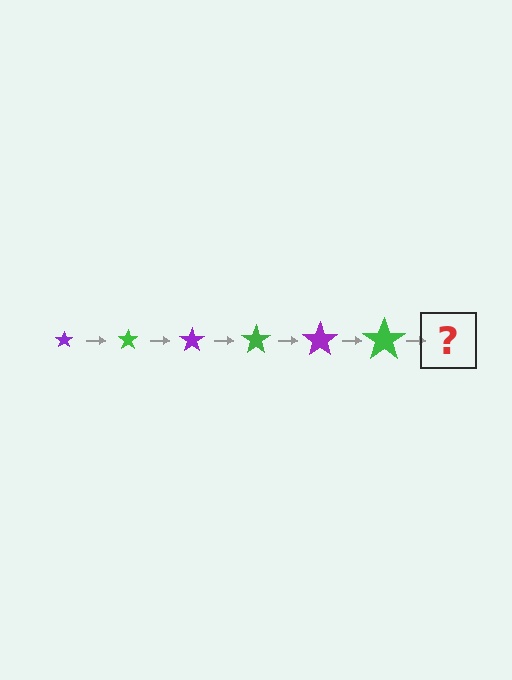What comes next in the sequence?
The next element should be a purple star, larger than the previous one.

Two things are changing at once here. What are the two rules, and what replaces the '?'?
The two rules are that the star grows larger each step and the color cycles through purple and green. The '?' should be a purple star, larger than the previous one.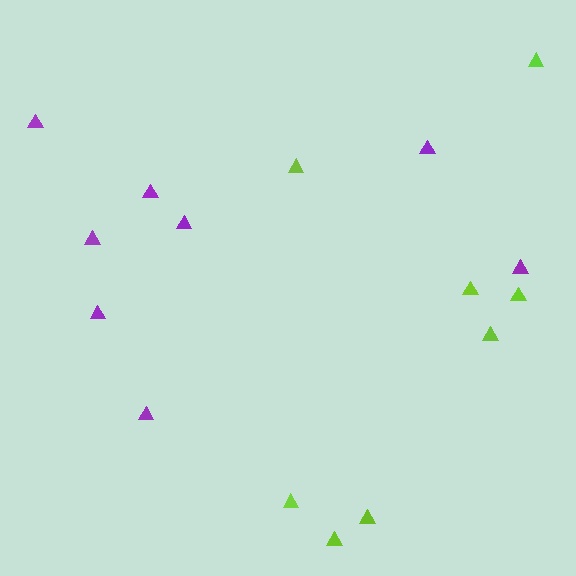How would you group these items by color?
There are 2 groups: one group of lime triangles (8) and one group of purple triangles (8).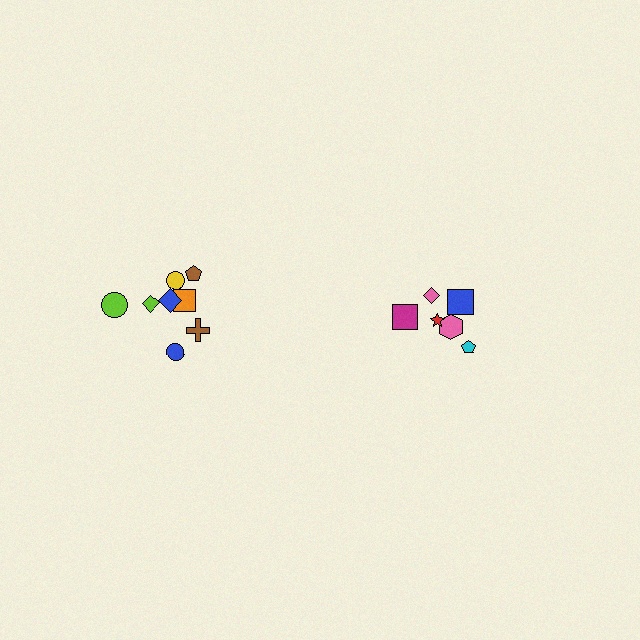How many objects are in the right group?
There are 6 objects.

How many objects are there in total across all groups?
There are 14 objects.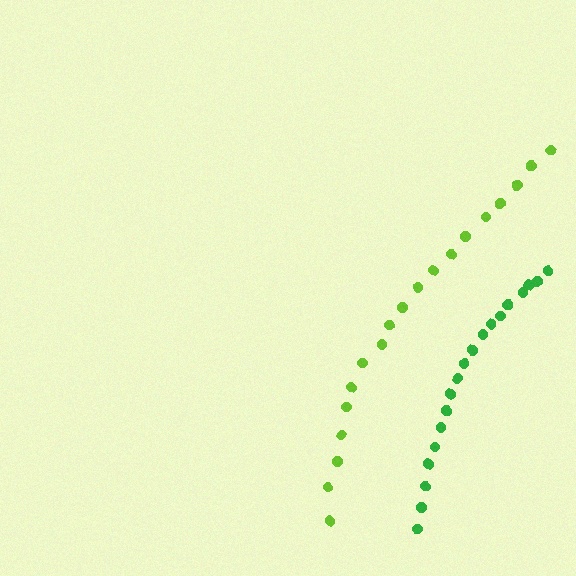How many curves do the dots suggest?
There are 2 distinct paths.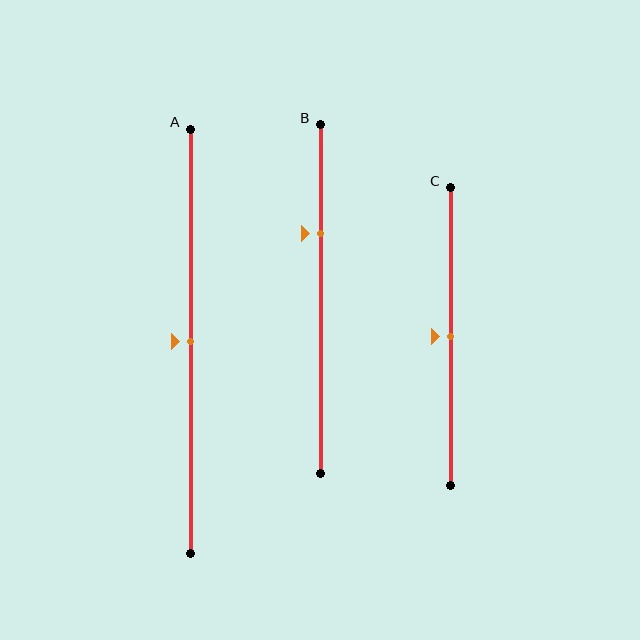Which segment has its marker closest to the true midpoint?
Segment A has its marker closest to the true midpoint.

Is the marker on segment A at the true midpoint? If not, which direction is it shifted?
Yes, the marker on segment A is at the true midpoint.